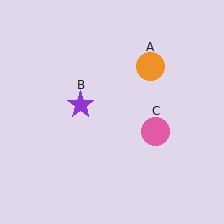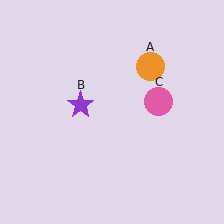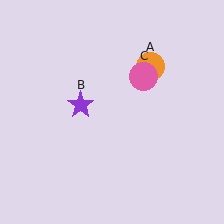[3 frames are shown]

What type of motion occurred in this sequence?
The pink circle (object C) rotated counterclockwise around the center of the scene.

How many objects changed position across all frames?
1 object changed position: pink circle (object C).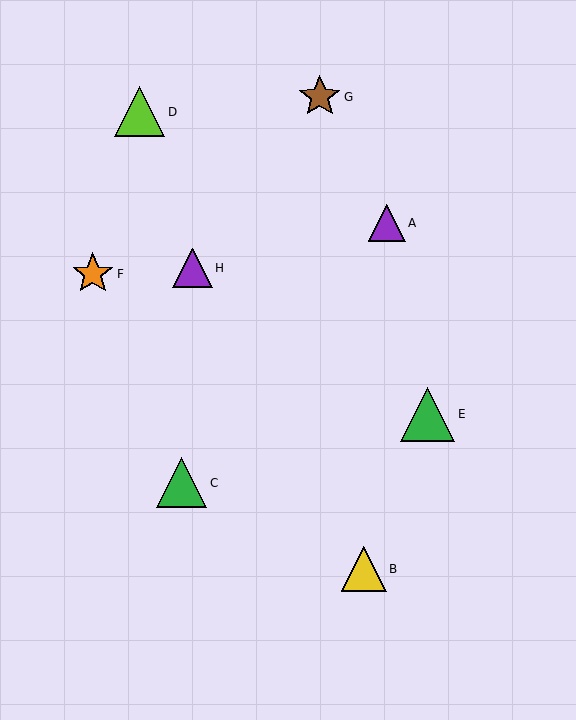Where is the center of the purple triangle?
The center of the purple triangle is at (192, 268).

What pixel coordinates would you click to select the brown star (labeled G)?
Click at (320, 97) to select the brown star G.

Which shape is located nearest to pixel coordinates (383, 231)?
The purple triangle (labeled A) at (387, 223) is nearest to that location.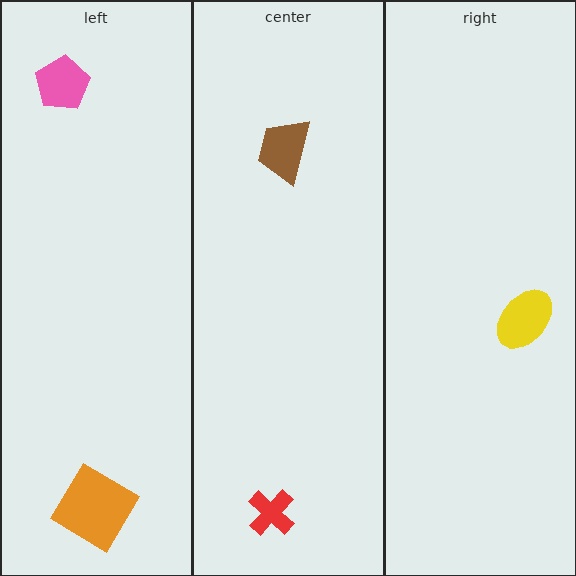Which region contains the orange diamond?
The left region.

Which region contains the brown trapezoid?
The center region.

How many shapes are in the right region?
1.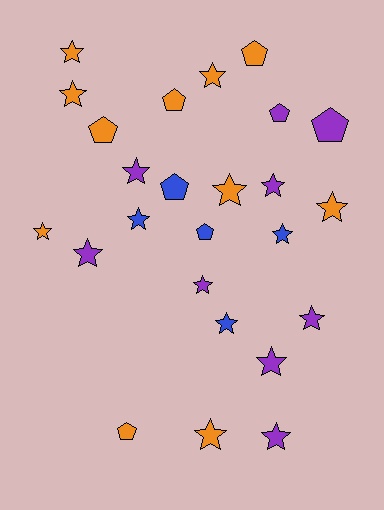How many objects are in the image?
There are 25 objects.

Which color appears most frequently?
Orange, with 11 objects.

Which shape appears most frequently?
Star, with 17 objects.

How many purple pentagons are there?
There are 2 purple pentagons.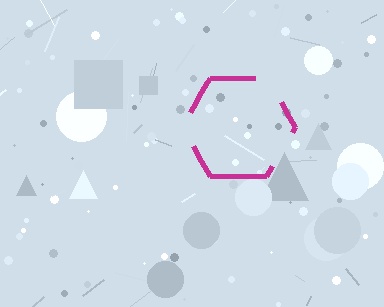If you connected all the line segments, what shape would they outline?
They would outline a hexagon.